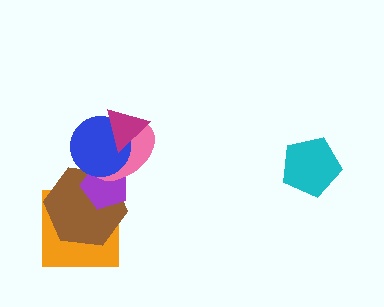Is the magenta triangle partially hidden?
No, no other shape covers it.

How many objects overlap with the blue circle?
4 objects overlap with the blue circle.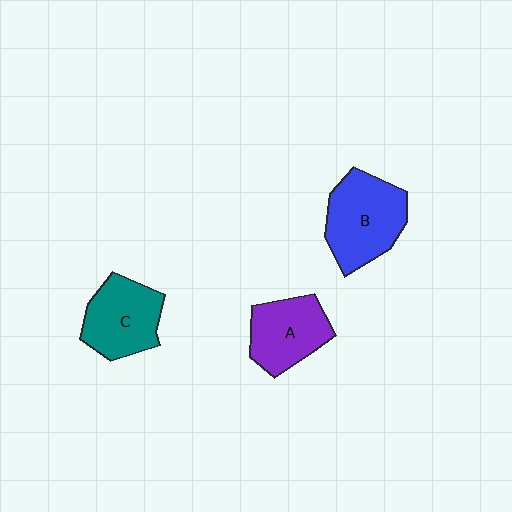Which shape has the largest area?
Shape B (blue).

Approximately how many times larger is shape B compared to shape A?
Approximately 1.3 times.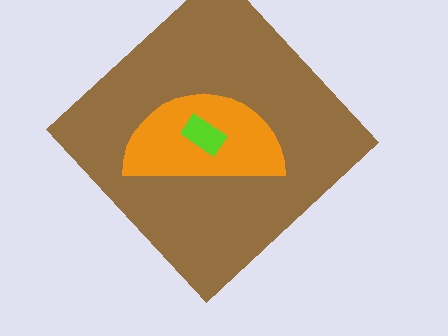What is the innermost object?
The lime rectangle.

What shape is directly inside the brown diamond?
The orange semicircle.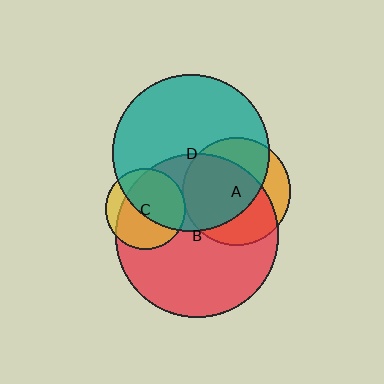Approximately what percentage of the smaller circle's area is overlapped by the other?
Approximately 70%.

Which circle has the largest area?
Circle B (red).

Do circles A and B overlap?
Yes.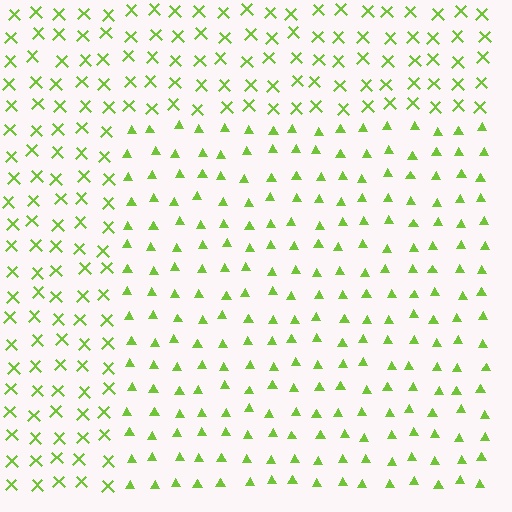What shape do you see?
I see a rectangle.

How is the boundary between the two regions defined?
The boundary is defined by a change in element shape: triangles inside vs. X marks outside. All elements share the same color and spacing.